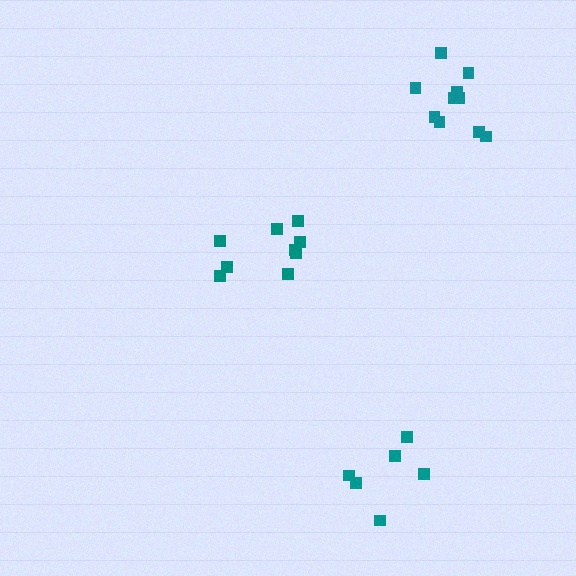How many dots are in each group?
Group 1: 9 dots, Group 2: 6 dots, Group 3: 10 dots (25 total).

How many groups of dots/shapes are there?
There are 3 groups.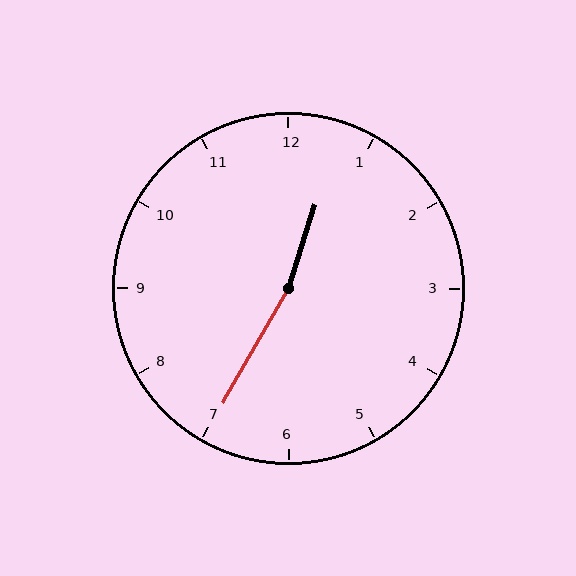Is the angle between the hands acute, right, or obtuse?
It is obtuse.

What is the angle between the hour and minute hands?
Approximately 168 degrees.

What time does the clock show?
12:35.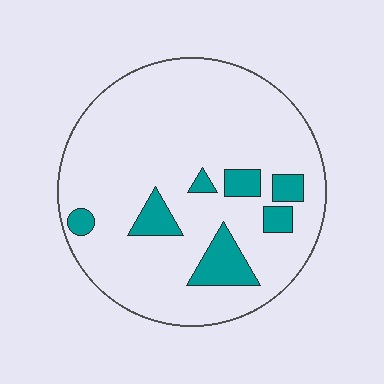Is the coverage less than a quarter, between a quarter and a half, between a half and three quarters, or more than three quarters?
Less than a quarter.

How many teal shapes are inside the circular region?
7.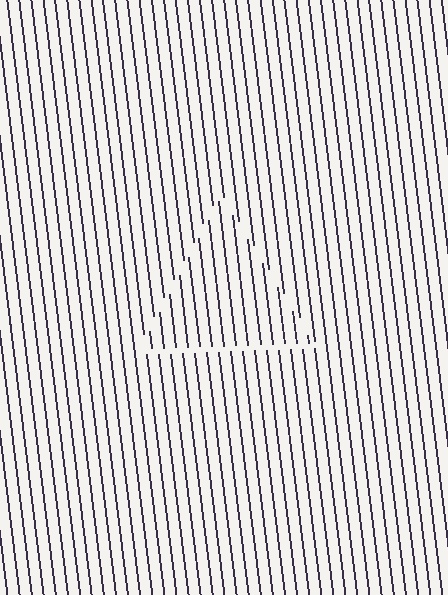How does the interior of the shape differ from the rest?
The interior of the shape contains the same grating, shifted by half a period — the contour is defined by the phase discontinuity where line-ends from the inner and outer gratings abut.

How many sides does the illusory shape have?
3 sides — the line-ends trace a triangle.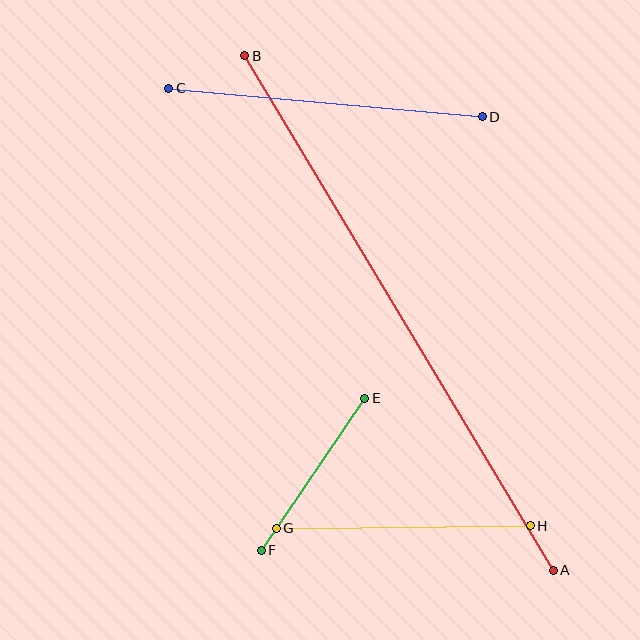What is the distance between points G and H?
The distance is approximately 254 pixels.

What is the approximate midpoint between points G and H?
The midpoint is at approximately (403, 527) pixels.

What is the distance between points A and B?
The distance is approximately 600 pixels.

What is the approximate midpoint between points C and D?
The midpoint is at approximately (326, 102) pixels.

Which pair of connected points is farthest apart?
Points A and B are farthest apart.